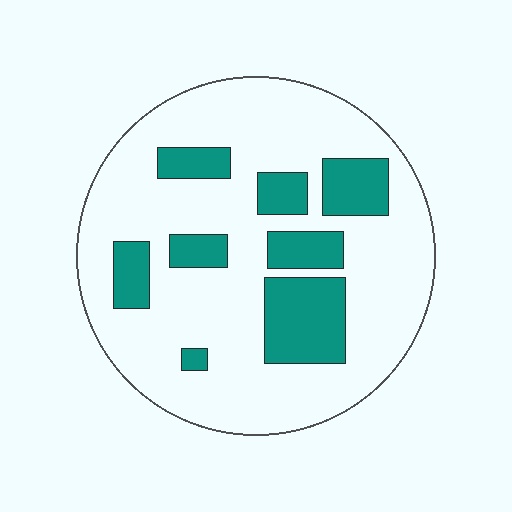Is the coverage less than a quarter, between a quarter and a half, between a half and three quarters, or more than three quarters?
Less than a quarter.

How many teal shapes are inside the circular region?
8.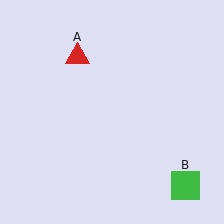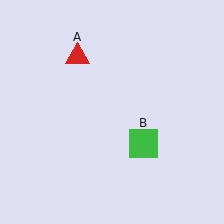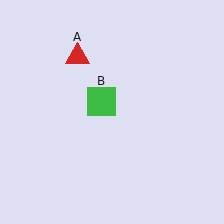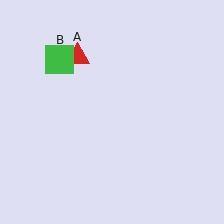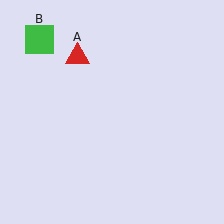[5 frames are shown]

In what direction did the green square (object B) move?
The green square (object B) moved up and to the left.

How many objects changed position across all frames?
1 object changed position: green square (object B).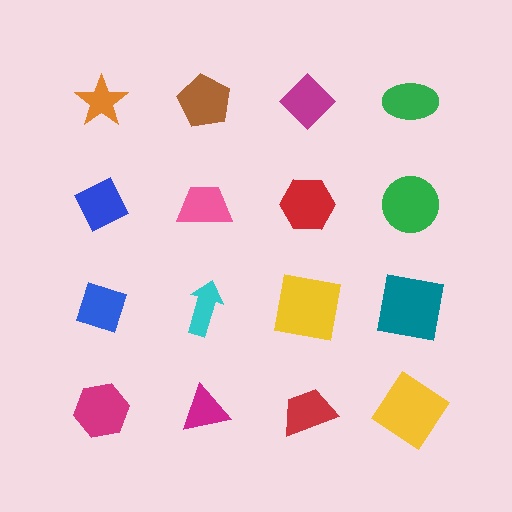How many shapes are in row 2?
4 shapes.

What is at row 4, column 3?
A red trapezoid.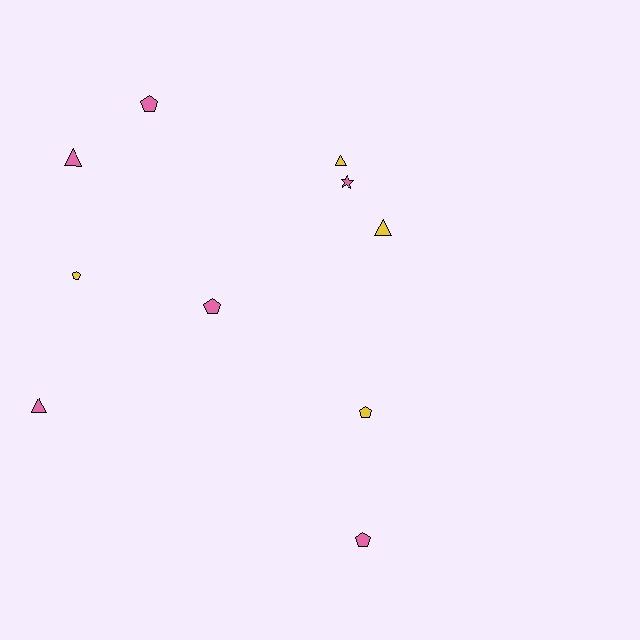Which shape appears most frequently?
Pentagon, with 5 objects.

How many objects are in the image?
There are 10 objects.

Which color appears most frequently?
Pink, with 6 objects.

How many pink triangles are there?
There are 2 pink triangles.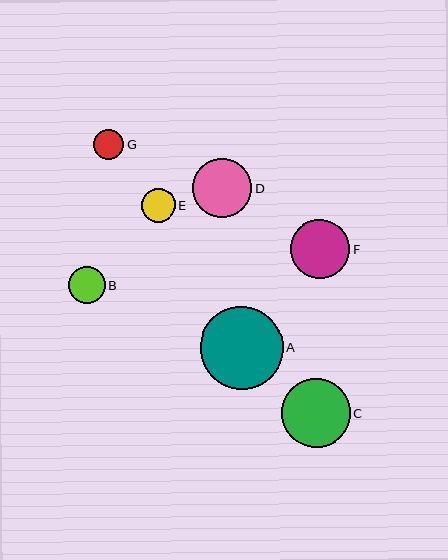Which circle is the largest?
Circle A is the largest with a size of approximately 82 pixels.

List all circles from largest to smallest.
From largest to smallest: A, C, D, F, B, E, G.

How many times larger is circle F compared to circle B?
Circle F is approximately 1.6 times the size of circle B.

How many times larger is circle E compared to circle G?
Circle E is approximately 1.1 times the size of circle G.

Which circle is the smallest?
Circle G is the smallest with a size of approximately 31 pixels.